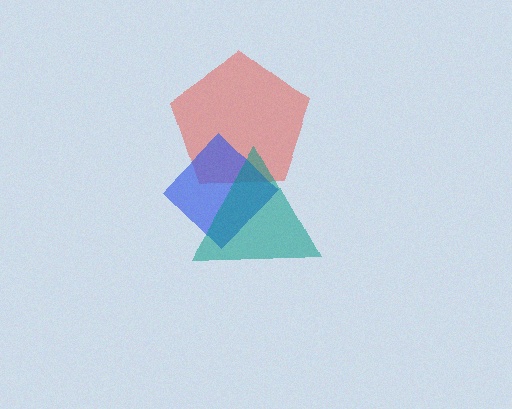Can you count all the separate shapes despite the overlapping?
Yes, there are 3 separate shapes.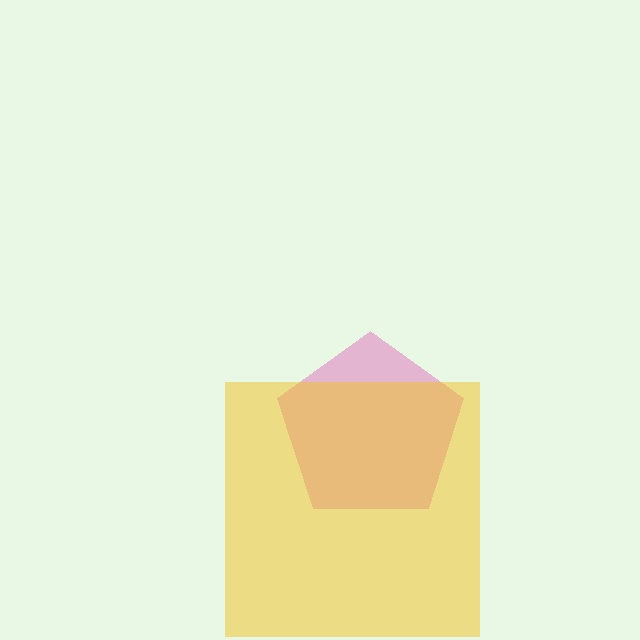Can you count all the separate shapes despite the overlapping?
Yes, there are 2 separate shapes.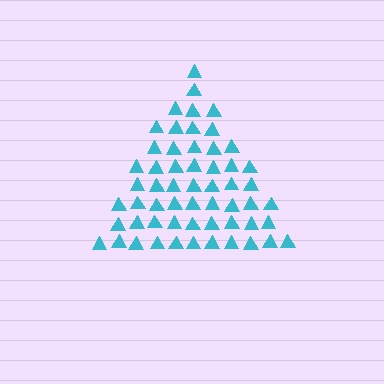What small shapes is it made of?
It is made of small triangles.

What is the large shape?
The large shape is a triangle.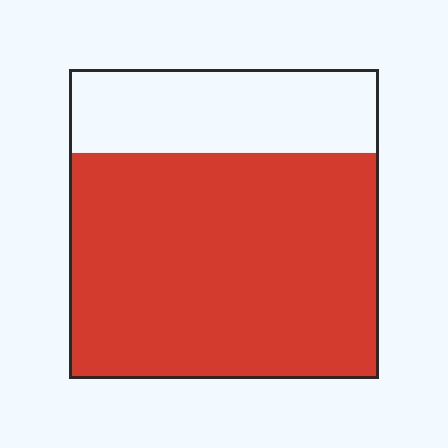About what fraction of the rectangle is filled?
About three quarters (3/4).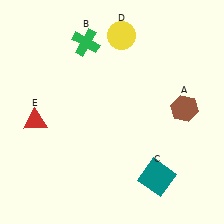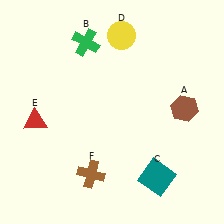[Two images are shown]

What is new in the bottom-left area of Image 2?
A brown cross (F) was added in the bottom-left area of Image 2.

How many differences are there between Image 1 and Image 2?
There is 1 difference between the two images.